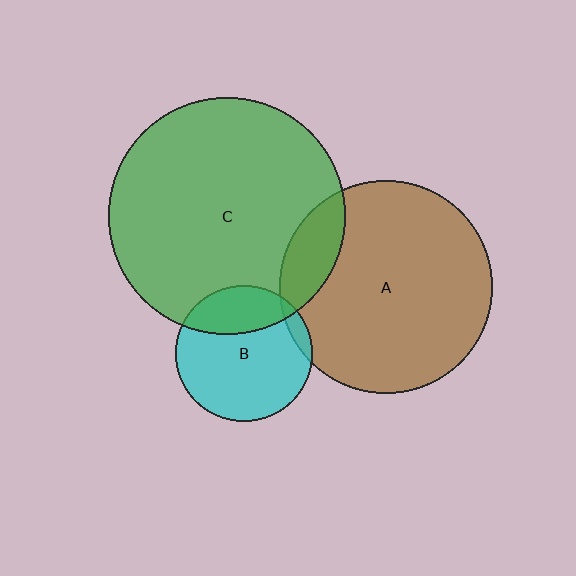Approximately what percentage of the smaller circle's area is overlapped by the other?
Approximately 25%.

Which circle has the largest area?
Circle C (green).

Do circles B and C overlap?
Yes.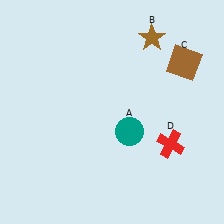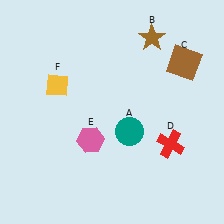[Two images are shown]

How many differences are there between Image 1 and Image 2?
There are 2 differences between the two images.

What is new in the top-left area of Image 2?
A yellow diamond (F) was added in the top-left area of Image 2.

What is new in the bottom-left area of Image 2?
A pink hexagon (E) was added in the bottom-left area of Image 2.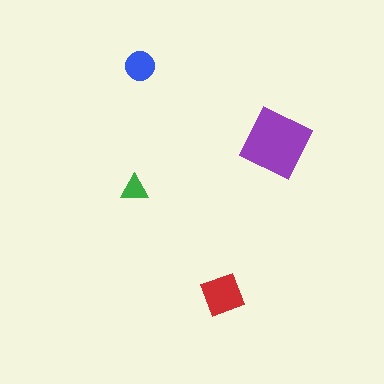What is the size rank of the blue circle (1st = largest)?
3rd.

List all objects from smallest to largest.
The green triangle, the blue circle, the red square, the purple diamond.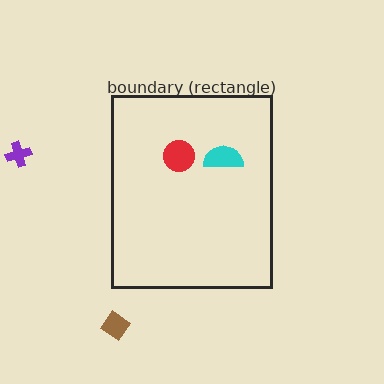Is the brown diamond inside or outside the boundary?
Outside.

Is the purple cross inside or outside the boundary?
Outside.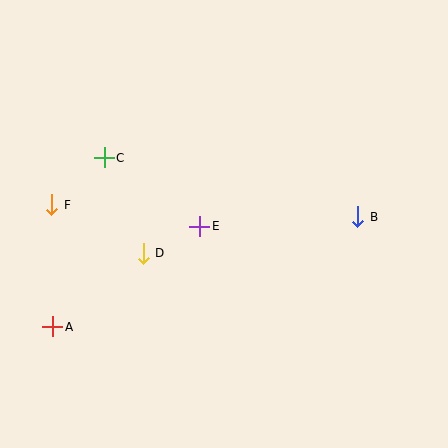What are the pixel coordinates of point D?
Point D is at (143, 253).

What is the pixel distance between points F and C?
The distance between F and C is 70 pixels.